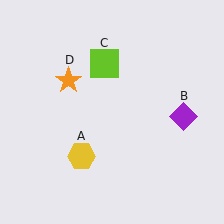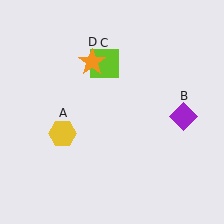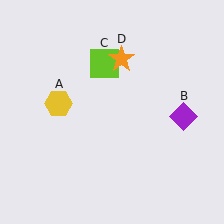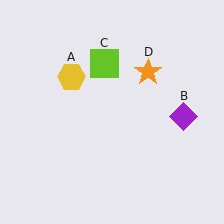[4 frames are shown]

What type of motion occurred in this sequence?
The yellow hexagon (object A), orange star (object D) rotated clockwise around the center of the scene.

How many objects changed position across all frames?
2 objects changed position: yellow hexagon (object A), orange star (object D).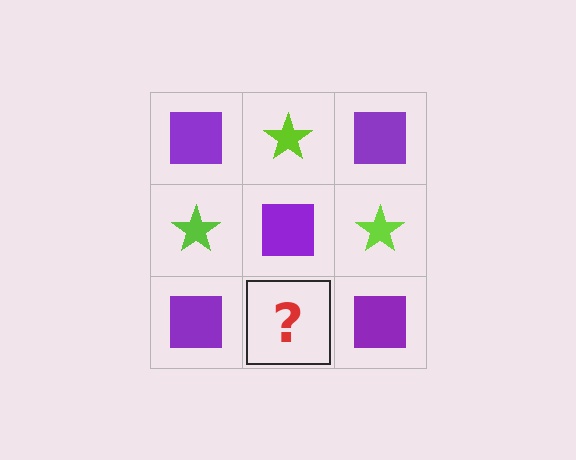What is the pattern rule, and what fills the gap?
The rule is that it alternates purple square and lime star in a checkerboard pattern. The gap should be filled with a lime star.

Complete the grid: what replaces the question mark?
The question mark should be replaced with a lime star.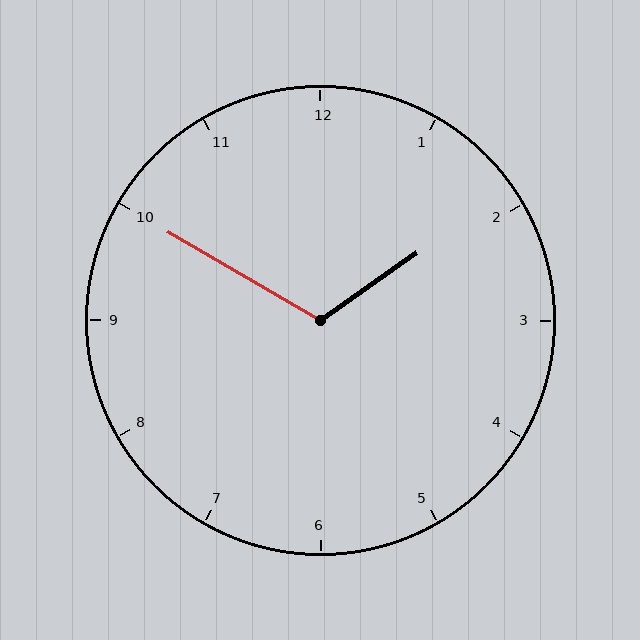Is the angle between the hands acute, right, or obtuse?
It is obtuse.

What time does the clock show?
1:50.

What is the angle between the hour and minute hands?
Approximately 115 degrees.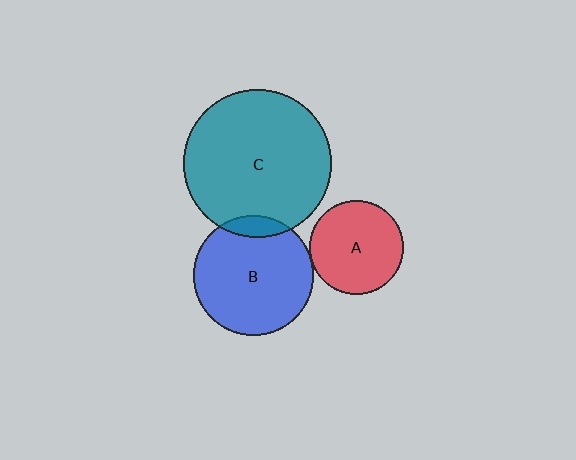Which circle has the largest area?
Circle C (teal).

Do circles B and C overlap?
Yes.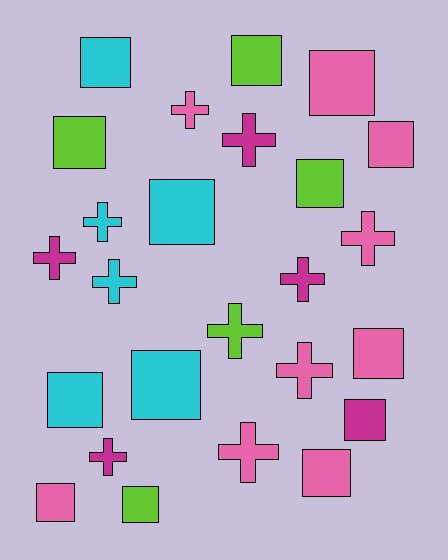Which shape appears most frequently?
Square, with 14 objects.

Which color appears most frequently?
Pink, with 9 objects.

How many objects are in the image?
There are 25 objects.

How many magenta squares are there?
There is 1 magenta square.